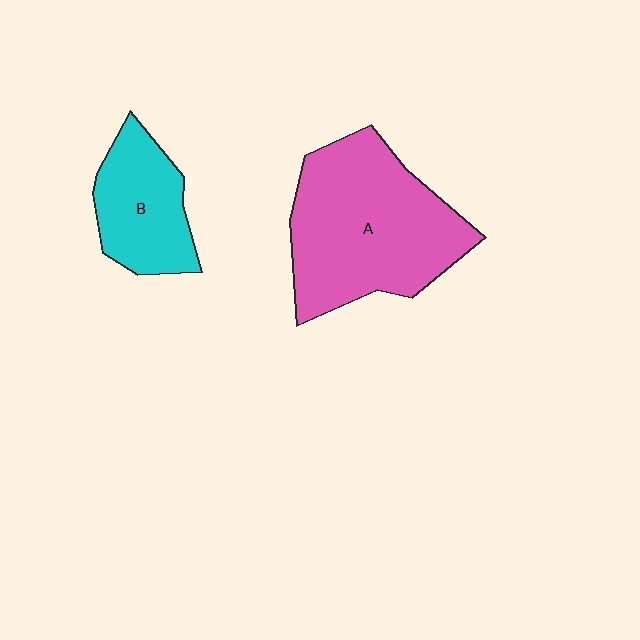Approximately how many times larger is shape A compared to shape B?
Approximately 2.0 times.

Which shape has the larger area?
Shape A (pink).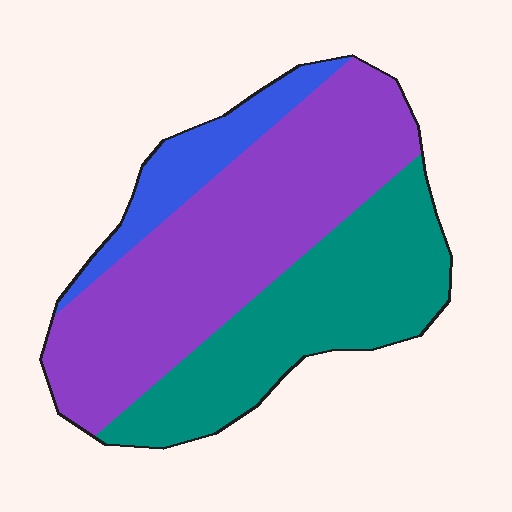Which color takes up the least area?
Blue, at roughly 15%.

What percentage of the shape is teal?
Teal takes up between a third and a half of the shape.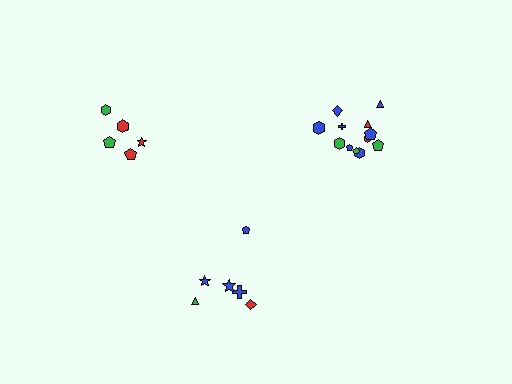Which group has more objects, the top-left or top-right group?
The top-right group.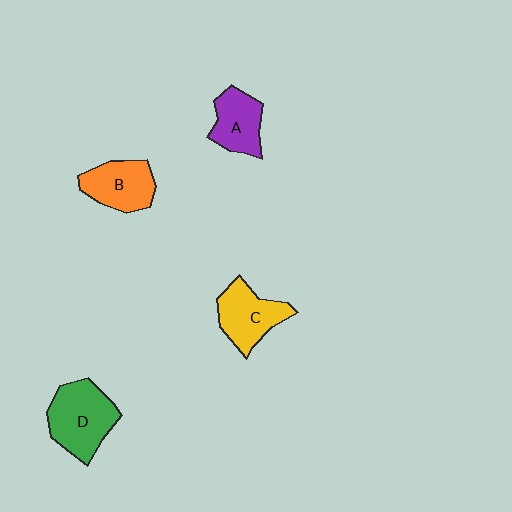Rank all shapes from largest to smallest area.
From largest to smallest: D (green), C (yellow), B (orange), A (purple).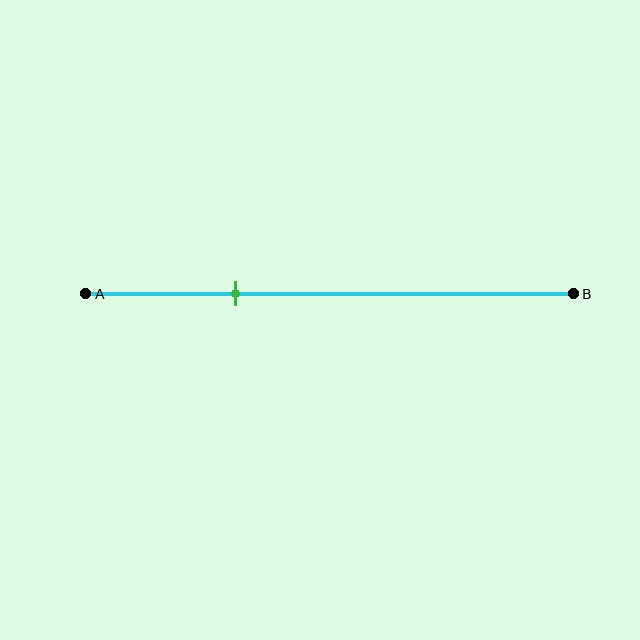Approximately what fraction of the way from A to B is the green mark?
The green mark is approximately 30% of the way from A to B.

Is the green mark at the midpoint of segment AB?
No, the mark is at about 30% from A, not at the 50% midpoint.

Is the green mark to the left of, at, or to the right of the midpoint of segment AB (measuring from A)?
The green mark is to the left of the midpoint of segment AB.